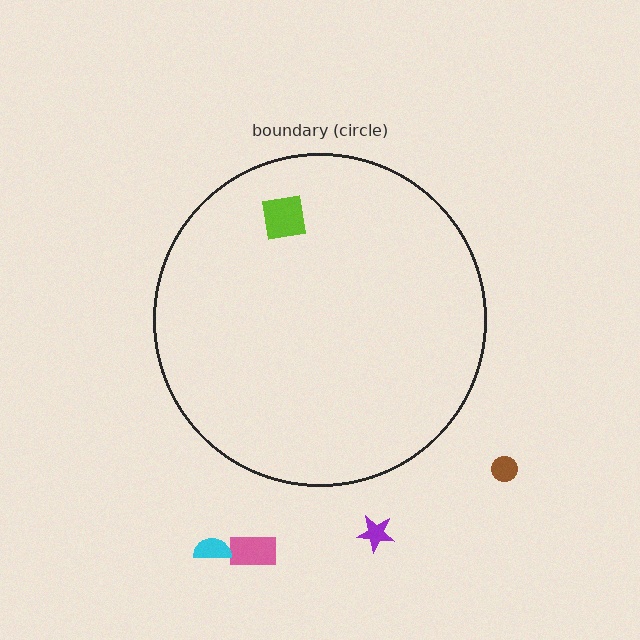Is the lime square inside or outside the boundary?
Inside.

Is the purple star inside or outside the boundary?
Outside.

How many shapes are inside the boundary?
1 inside, 4 outside.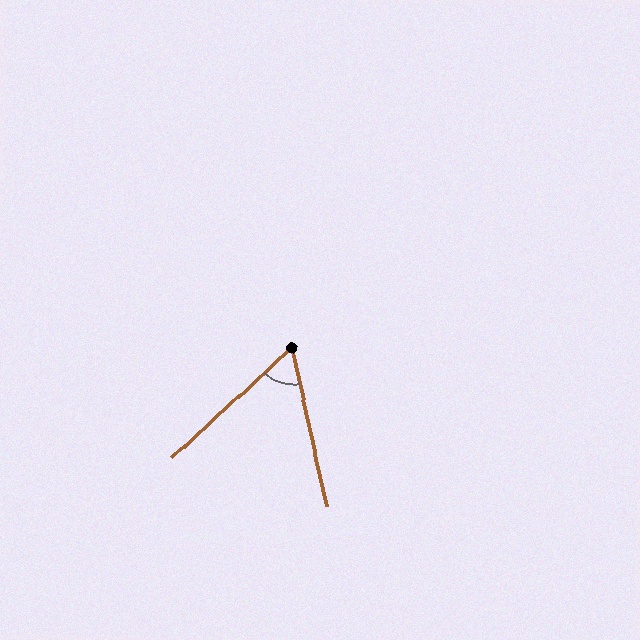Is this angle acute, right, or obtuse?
It is acute.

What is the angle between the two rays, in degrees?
Approximately 60 degrees.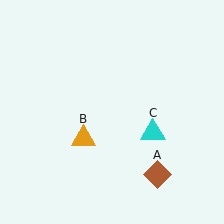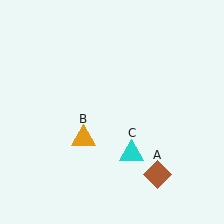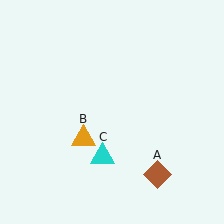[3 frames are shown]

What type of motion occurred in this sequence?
The cyan triangle (object C) rotated clockwise around the center of the scene.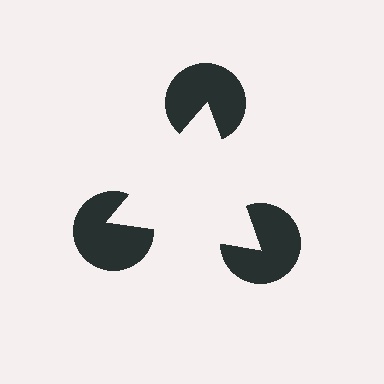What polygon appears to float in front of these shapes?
An illusory triangle — its edges are inferred from the aligned wedge cuts in the pac-man discs, not physically drawn.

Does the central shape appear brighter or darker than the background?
It typically appears slightly brighter than the background, even though no actual brightness change is drawn.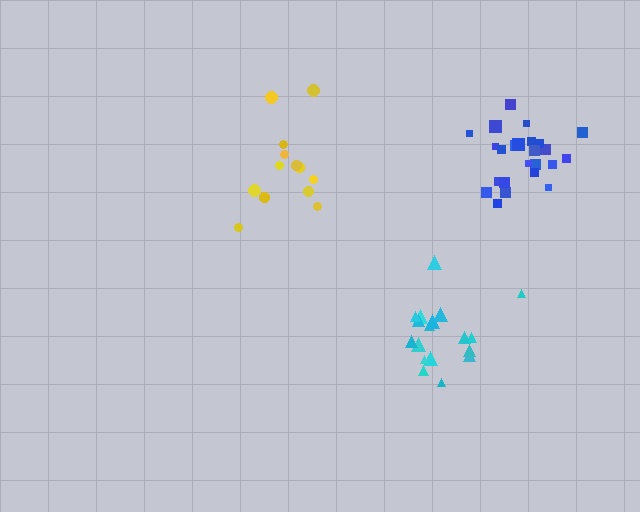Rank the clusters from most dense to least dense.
blue, cyan, yellow.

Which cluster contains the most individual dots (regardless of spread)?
Blue (24).